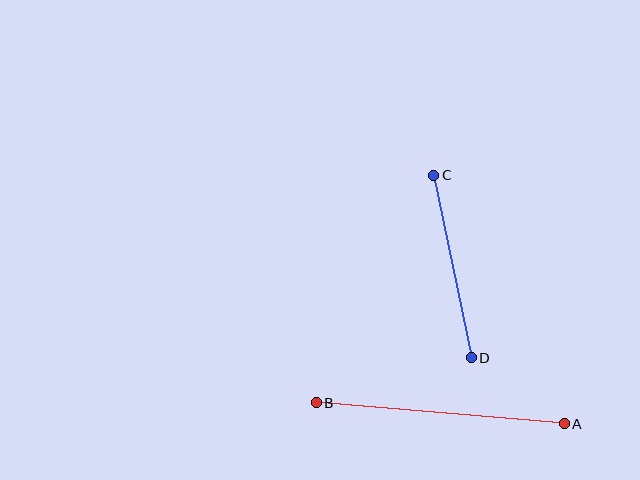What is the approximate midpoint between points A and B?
The midpoint is at approximately (440, 413) pixels.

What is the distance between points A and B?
The distance is approximately 249 pixels.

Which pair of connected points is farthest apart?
Points A and B are farthest apart.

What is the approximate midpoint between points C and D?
The midpoint is at approximately (453, 267) pixels.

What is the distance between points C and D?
The distance is approximately 186 pixels.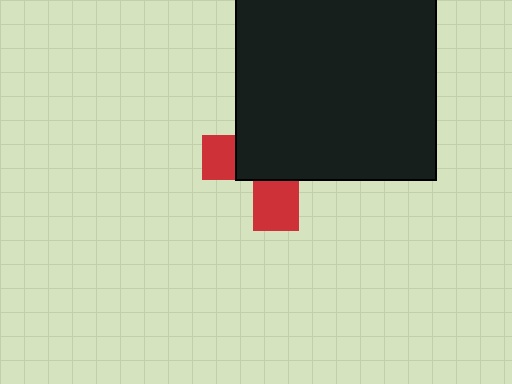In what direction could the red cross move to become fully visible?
The red cross could move down. That would shift it out from behind the black square entirely.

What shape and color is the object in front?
The object in front is a black square.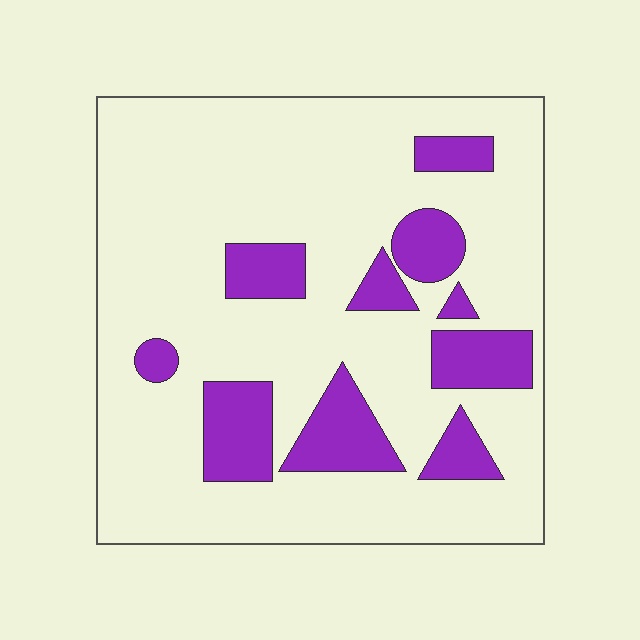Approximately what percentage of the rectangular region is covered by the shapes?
Approximately 20%.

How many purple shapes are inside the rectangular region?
10.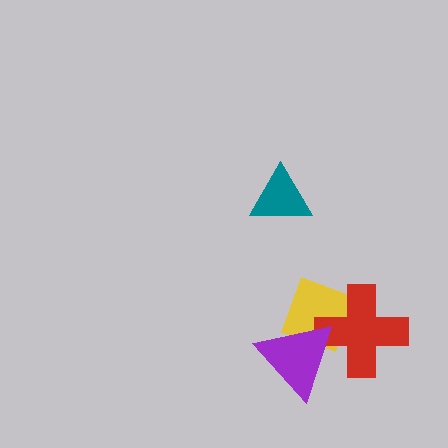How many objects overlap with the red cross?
2 objects overlap with the red cross.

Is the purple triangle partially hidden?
No, no other shape covers it.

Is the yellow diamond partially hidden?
Yes, it is partially covered by another shape.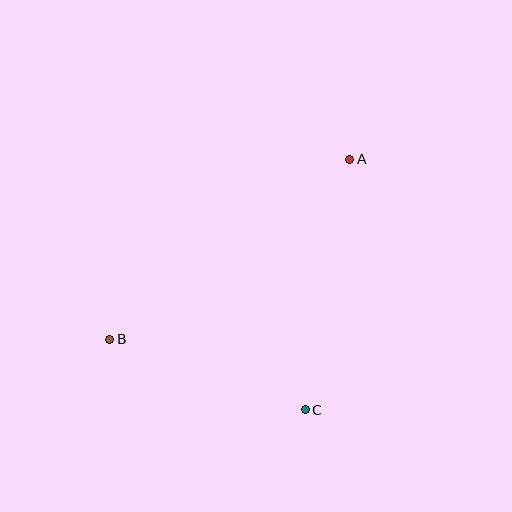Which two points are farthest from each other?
Points A and B are farthest from each other.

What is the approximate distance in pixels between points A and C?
The distance between A and C is approximately 254 pixels.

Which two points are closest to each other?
Points B and C are closest to each other.